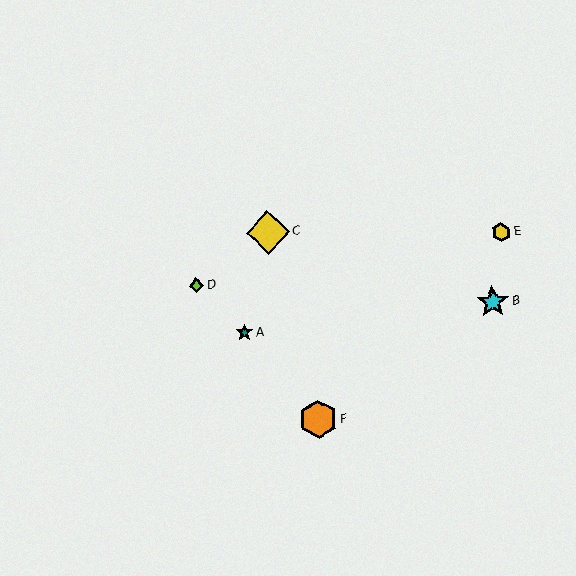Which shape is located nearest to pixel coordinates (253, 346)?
The teal star (labeled A) at (244, 333) is nearest to that location.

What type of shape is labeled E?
Shape E is a yellow hexagon.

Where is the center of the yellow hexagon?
The center of the yellow hexagon is at (501, 232).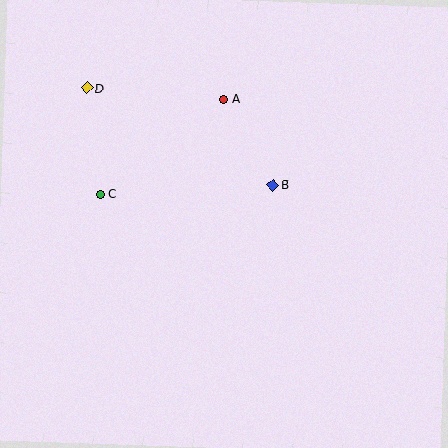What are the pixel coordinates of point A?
Point A is at (224, 99).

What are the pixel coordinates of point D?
Point D is at (87, 88).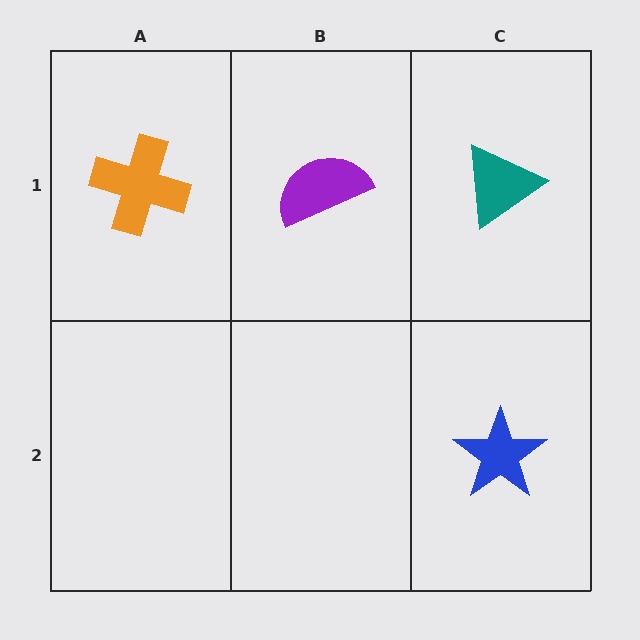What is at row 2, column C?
A blue star.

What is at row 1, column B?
A purple semicircle.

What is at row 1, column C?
A teal triangle.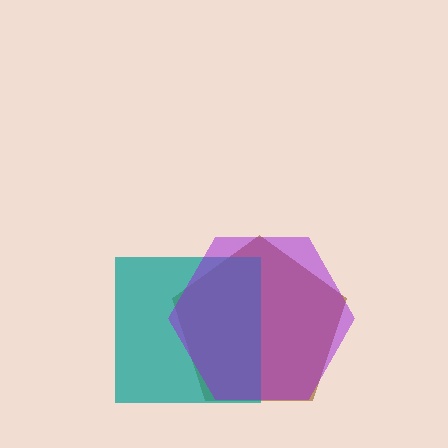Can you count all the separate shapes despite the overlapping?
Yes, there are 3 separate shapes.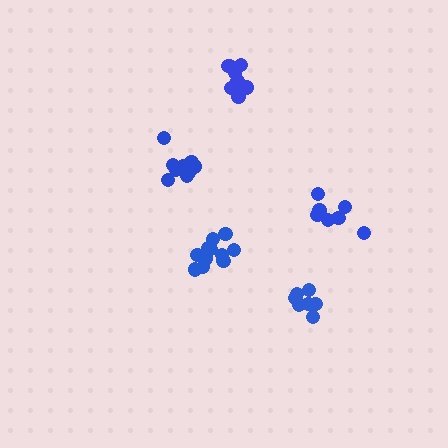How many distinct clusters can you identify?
There are 5 distinct clusters.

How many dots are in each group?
Group 1: 11 dots, Group 2: 7 dots, Group 3: 10 dots, Group 4: 7 dots, Group 5: 13 dots (48 total).